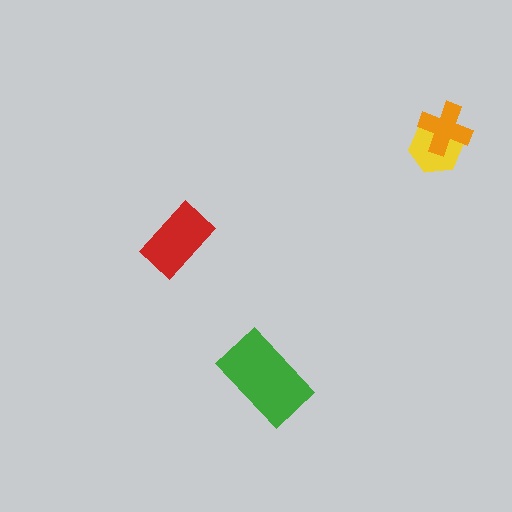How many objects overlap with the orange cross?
1 object overlaps with the orange cross.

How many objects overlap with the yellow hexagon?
1 object overlaps with the yellow hexagon.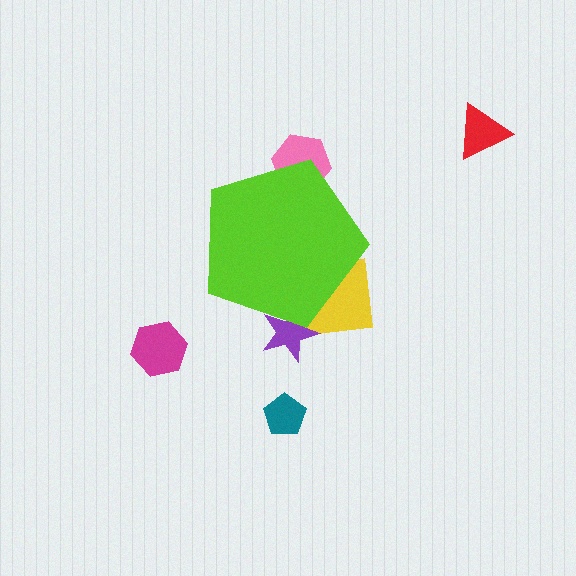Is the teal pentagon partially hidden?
No, the teal pentagon is fully visible.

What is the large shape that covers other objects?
A lime pentagon.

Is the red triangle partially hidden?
No, the red triangle is fully visible.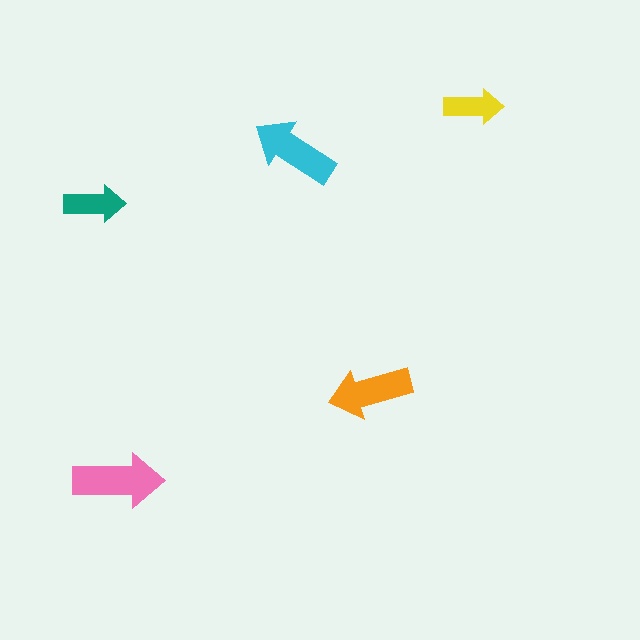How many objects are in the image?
There are 5 objects in the image.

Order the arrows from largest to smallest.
the pink one, the cyan one, the orange one, the teal one, the yellow one.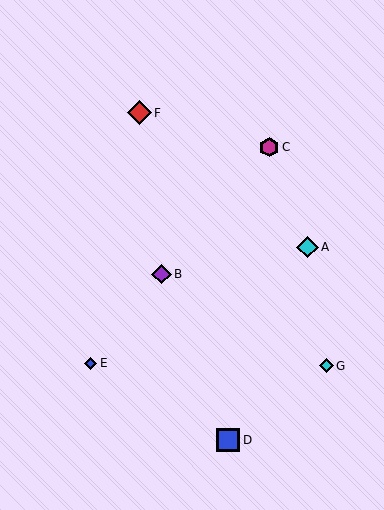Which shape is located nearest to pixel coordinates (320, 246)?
The cyan diamond (labeled A) at (307, 247) is nearest to that location.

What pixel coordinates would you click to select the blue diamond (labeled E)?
Click at (91, 363) to select the blue diamond E.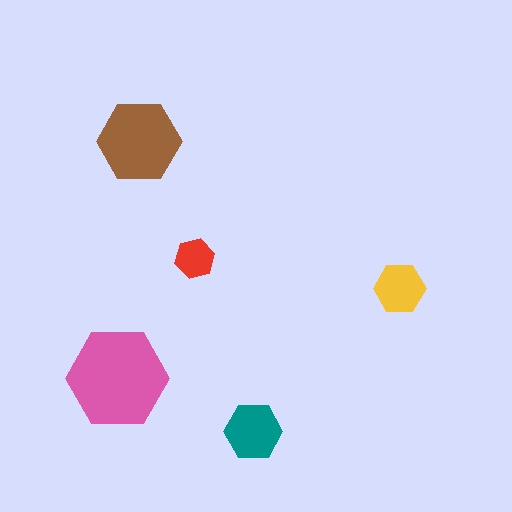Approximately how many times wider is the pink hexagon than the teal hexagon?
About 2 times wider.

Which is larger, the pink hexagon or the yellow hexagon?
The pink one.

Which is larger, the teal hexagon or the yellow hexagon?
The teal one.